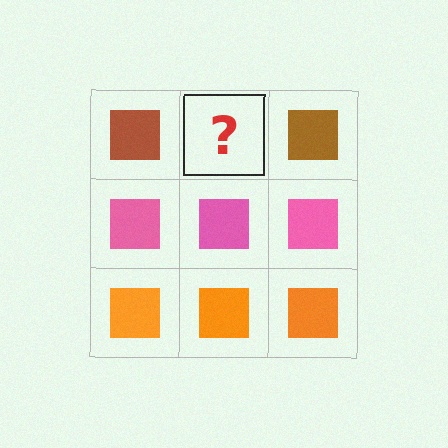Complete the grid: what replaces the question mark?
The question mark should be replaced with a brown square.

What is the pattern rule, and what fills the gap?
The rule is that each row has a consistent color. The gap should be filled with a brown square.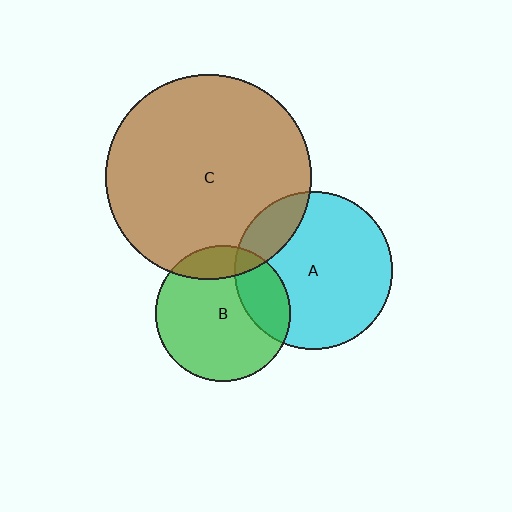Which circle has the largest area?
Circle C (brown).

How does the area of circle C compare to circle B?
Approximately 2.3 times.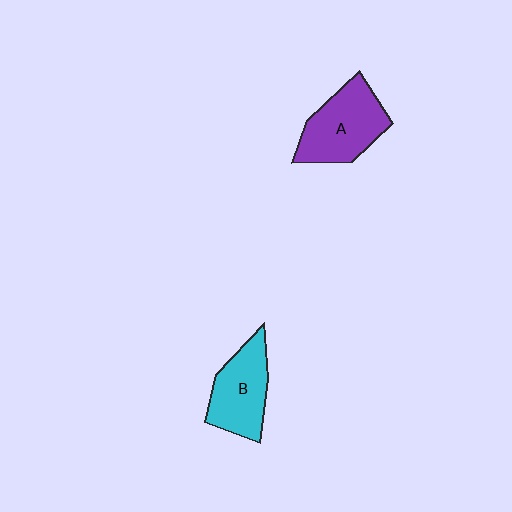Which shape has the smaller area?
Shape B (cyan).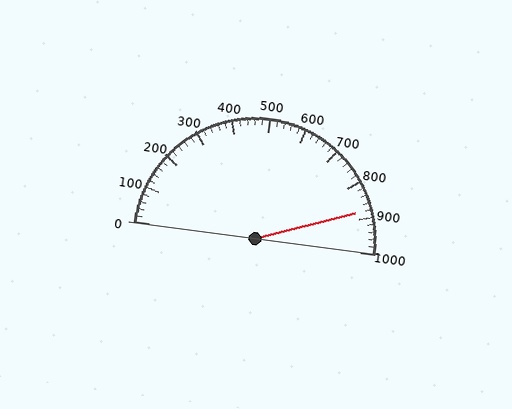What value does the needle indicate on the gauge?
The needle indicates approximately 880.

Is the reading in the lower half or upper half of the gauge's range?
The reading is in the upper half of the range (0 to 1000).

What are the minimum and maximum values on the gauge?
The gauge ranges from 0 to 1000.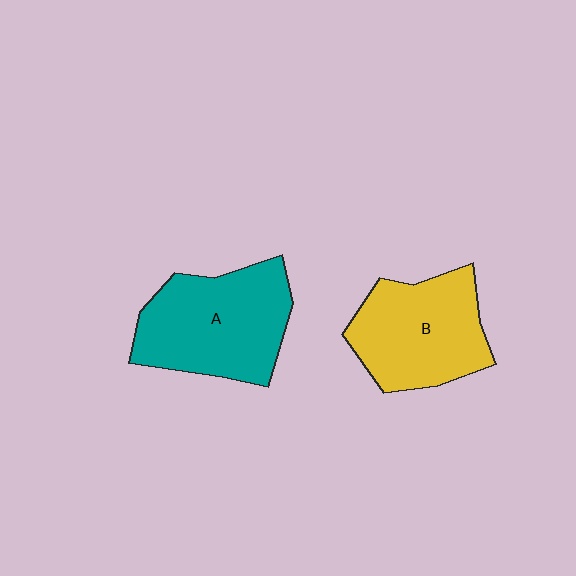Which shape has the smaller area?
Shape B (yellow).